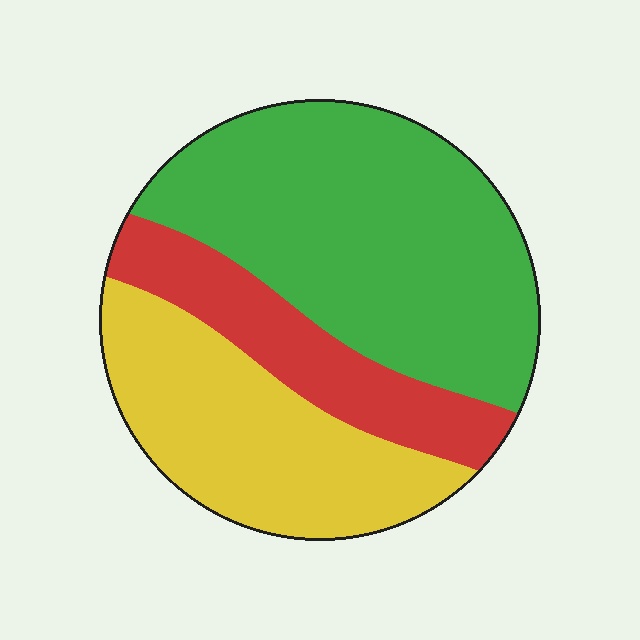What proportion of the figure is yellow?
Yellow takes up about one third (1/3) of the figure.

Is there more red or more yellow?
Yellow.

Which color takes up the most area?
Green, at roughly 50%.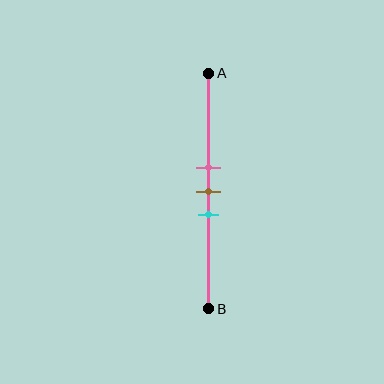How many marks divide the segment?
There are 3 marks dividing the segment.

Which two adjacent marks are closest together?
The pink and brown marks are the closest adjacent pair.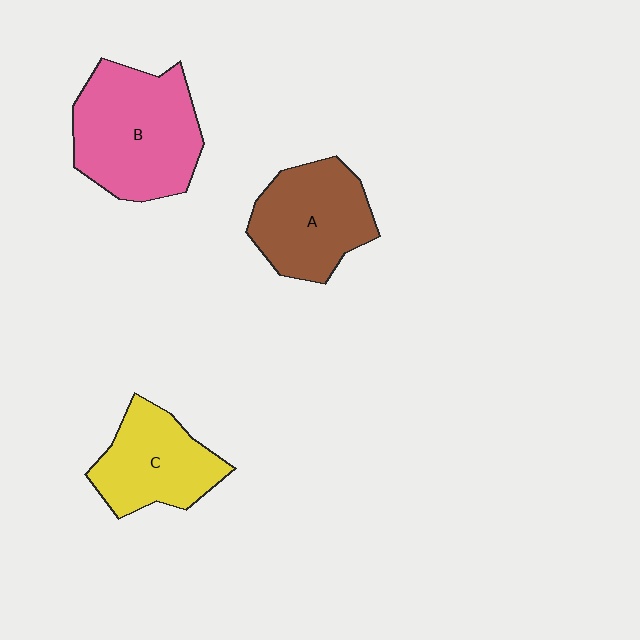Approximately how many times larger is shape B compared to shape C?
Approximately 1.5 times.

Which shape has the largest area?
Shape B (pink).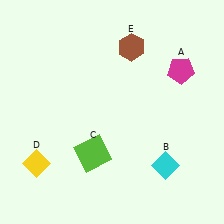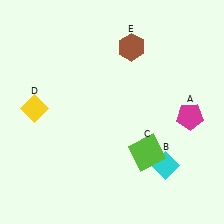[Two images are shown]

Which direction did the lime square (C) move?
The lime square (C) moved right.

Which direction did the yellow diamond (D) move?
The yellow diamond (D) moved up.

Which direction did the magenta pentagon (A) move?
The magenta pentagon (A) moved down.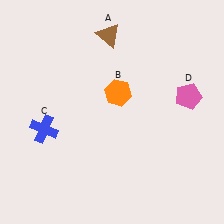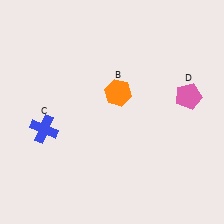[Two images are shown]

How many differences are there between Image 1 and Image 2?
There is 1 difference between the two images.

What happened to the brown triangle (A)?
The brown triangle (A) was removed in Image 2. It was in the top-left area of Image 1.